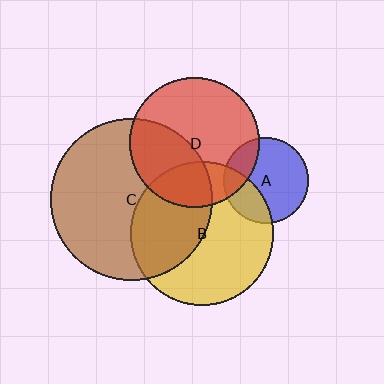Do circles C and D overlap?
Yes.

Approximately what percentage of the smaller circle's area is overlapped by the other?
Approximately 40%.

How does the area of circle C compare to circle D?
Approximately 1.6 times.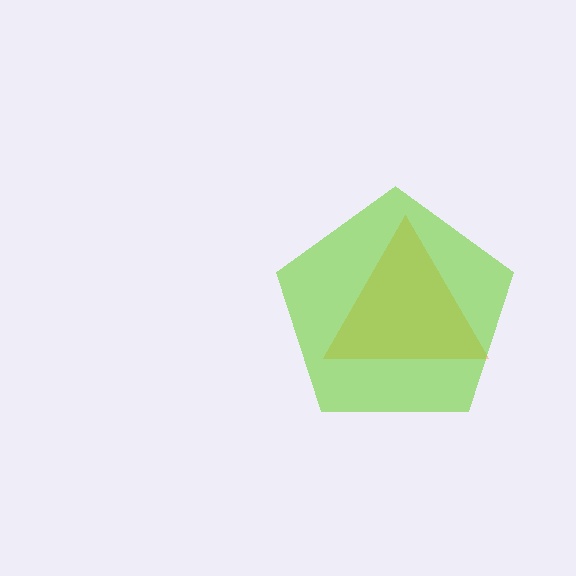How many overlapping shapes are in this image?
There are 2 overlapping shapes in the image.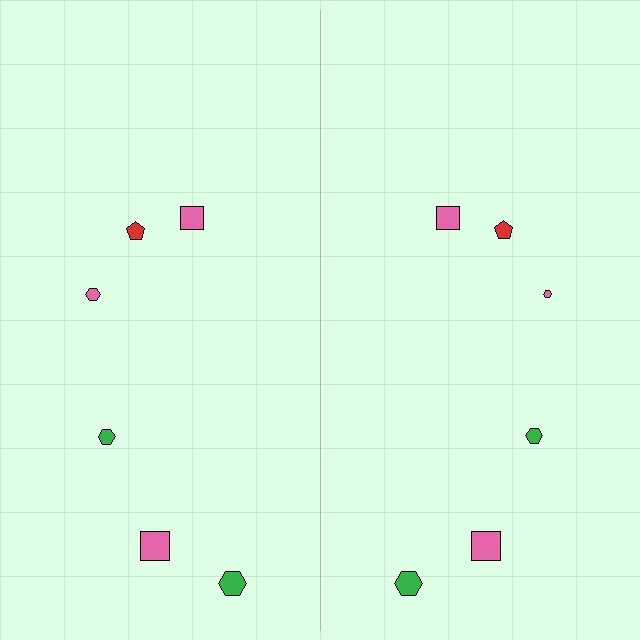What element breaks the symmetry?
The pink hexagon on the right side has a different size than its mirror counterpart.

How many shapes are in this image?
There are 12 shapes in this image.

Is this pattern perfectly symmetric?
No, the pattern is not perfectly symmetric. The pink hexagon on the right side has a different size than its mirror counterpart.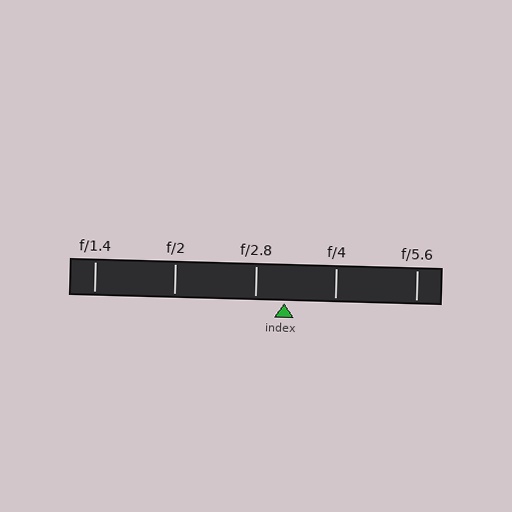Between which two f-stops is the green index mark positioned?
The index mark is between f/2.8 and f/4.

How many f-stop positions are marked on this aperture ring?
There are 5 f-stop positions marked.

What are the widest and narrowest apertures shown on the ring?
The widest aperture shown is f/1.4 and the narrowest is f/5.6.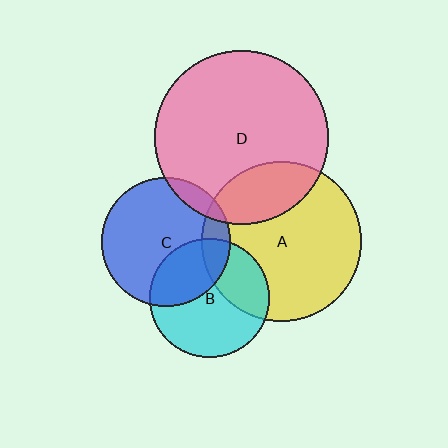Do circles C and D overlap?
Yes.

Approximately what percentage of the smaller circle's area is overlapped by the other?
Approximately 10%.